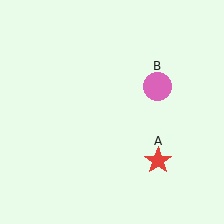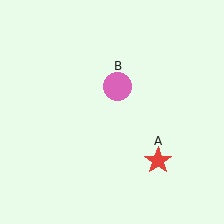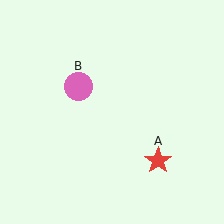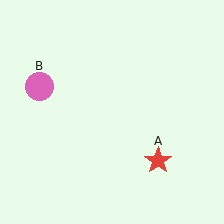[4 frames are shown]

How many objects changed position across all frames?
1 object changed position: pink circle (object B).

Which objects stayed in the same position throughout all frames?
Red star (object A) remained stationary.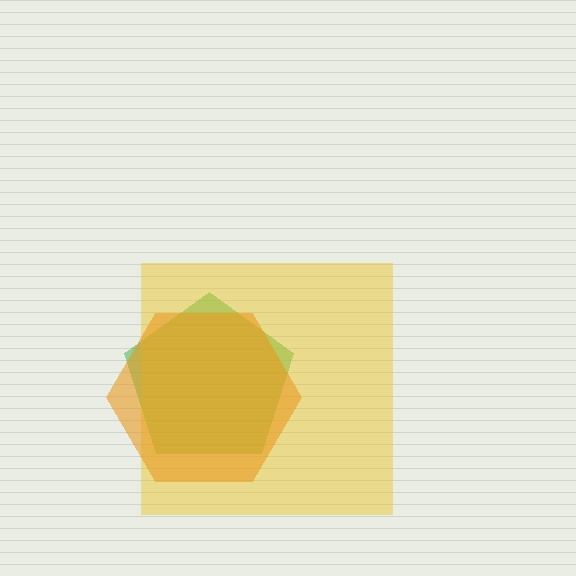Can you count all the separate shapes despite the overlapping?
Yes, there are 3 separate shapes.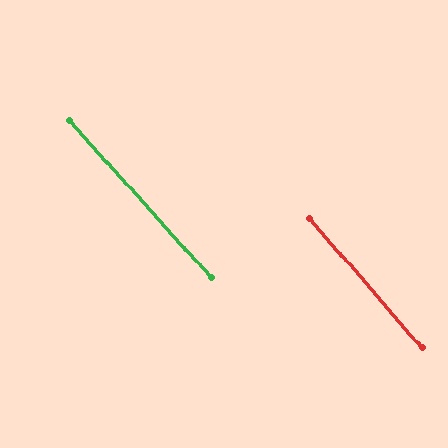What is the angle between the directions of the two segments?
Approximately 1 degree.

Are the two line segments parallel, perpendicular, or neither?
Parallel — their directions differ by only 1.0°.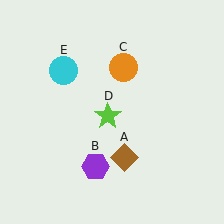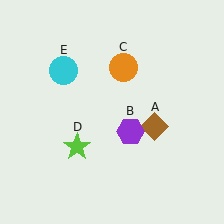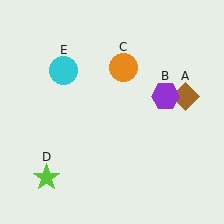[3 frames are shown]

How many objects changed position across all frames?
3 objects changed position: brown diamond (object A), purple hexagon (object B), lime star (object D).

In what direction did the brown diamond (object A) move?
The brown diamond (object A) moved up and to the right.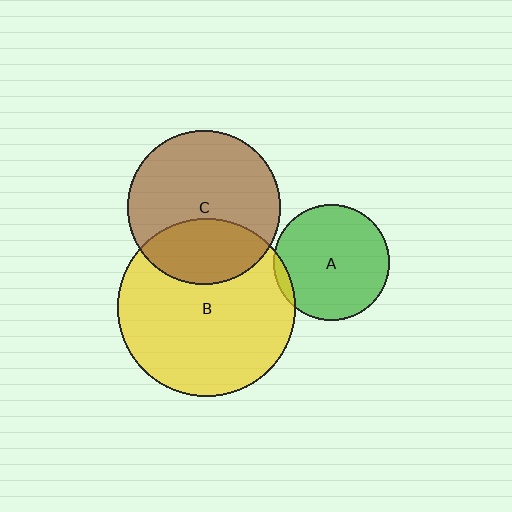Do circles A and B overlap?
Yes.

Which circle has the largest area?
Circle B (yellow).